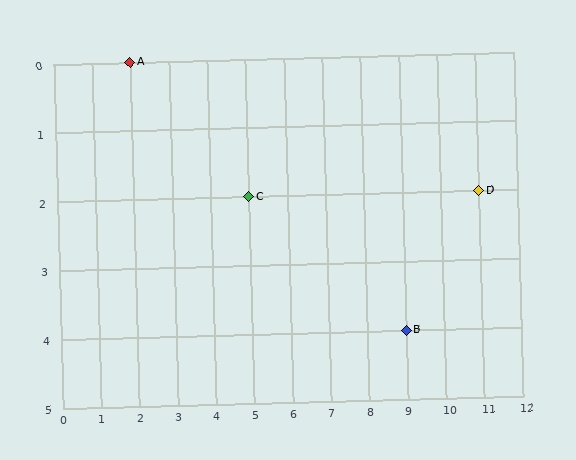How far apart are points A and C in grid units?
Points A and C are 3 columns and 2 rows apart (about 3.6 grid units diagonally).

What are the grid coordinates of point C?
Point C is at grid coordinates (5, 2).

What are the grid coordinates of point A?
Point A is at grid coordinates (2, 0).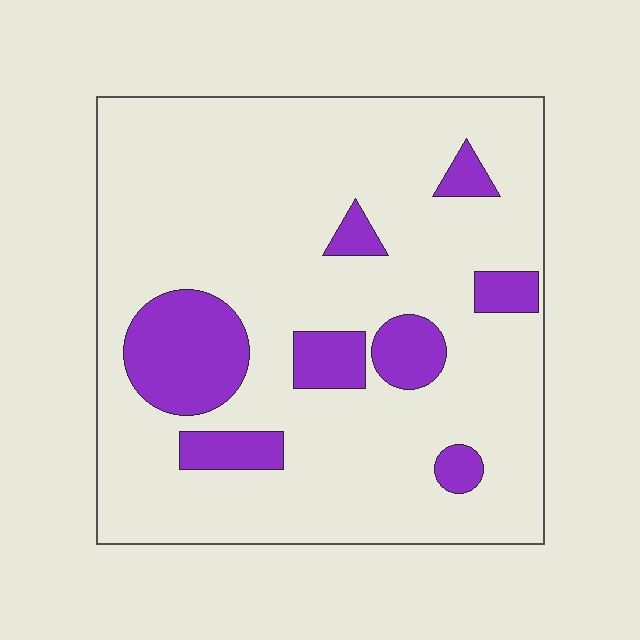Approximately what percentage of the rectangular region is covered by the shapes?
Approximately 15%.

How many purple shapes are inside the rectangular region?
8.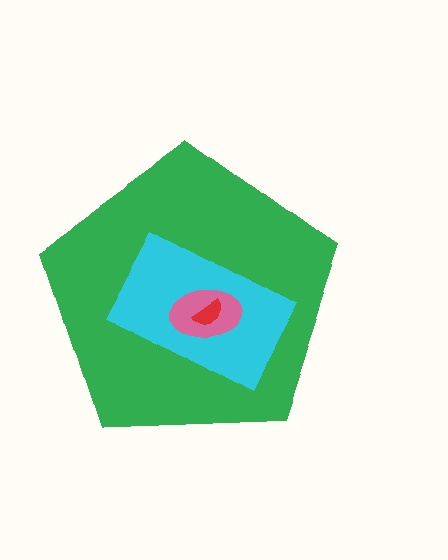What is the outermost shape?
The green pentagon.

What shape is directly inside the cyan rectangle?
The pink ellipse.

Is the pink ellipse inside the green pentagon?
Yes.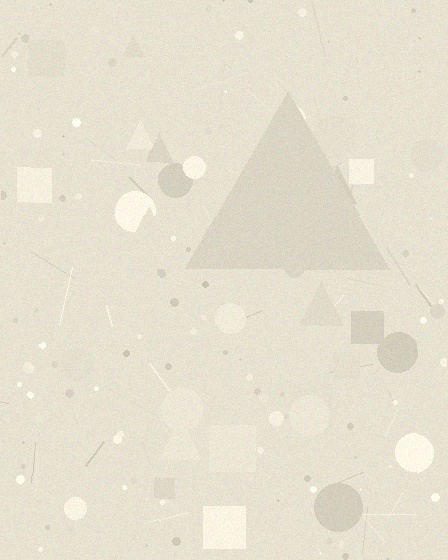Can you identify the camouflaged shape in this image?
The camouflaged shape is a triangle.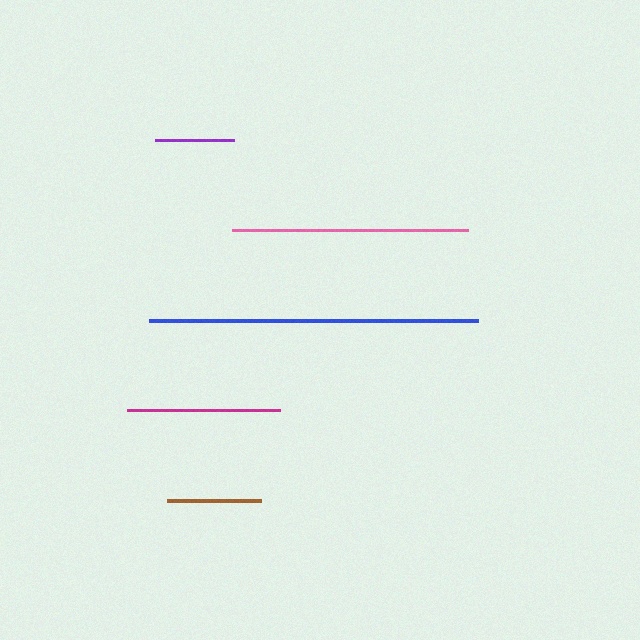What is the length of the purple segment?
The purple segment is approximately 78 pixels long.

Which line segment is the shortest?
The purple line is the shortest at approximately 78 pixels.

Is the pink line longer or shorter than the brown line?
The pink line is longer than the brown line.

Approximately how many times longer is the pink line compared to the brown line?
The pink line is approximately 2.5 times the length of the brown line.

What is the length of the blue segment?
The blue segment is approximately 330 pixels long.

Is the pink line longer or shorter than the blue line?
The blue line is longer than the pink line.